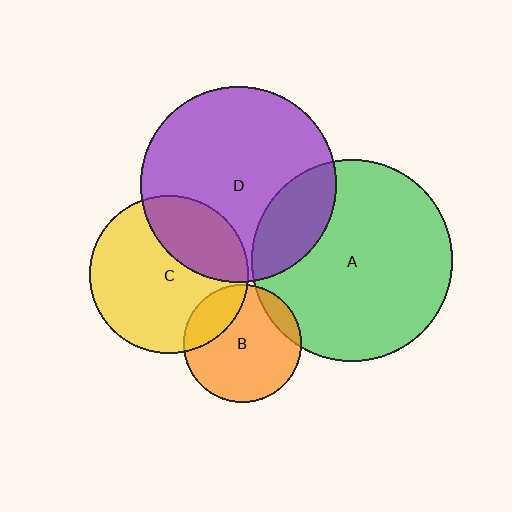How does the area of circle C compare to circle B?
Approximately 1.8 times.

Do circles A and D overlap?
Yes.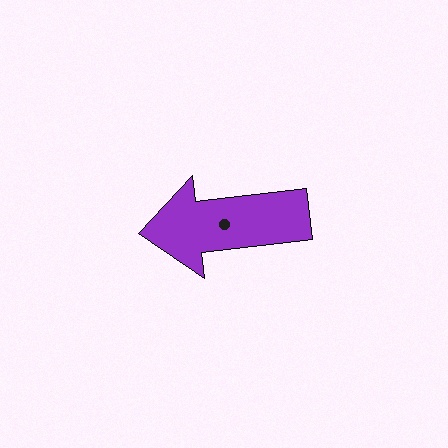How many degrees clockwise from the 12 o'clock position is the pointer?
Approximately 263 degrees.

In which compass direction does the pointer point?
West.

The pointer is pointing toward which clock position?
Roughly 9 o'clock.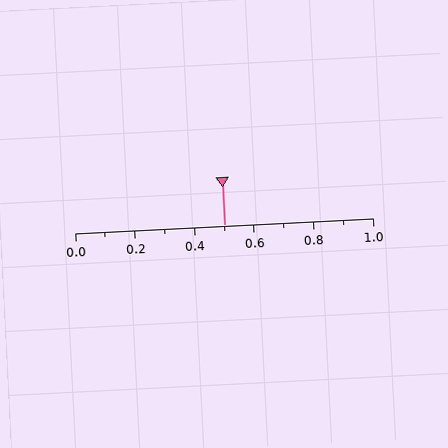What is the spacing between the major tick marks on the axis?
The major ticks are spaced 0.2 apart.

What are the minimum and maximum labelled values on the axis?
The axis runs from 0.0 to 1.0.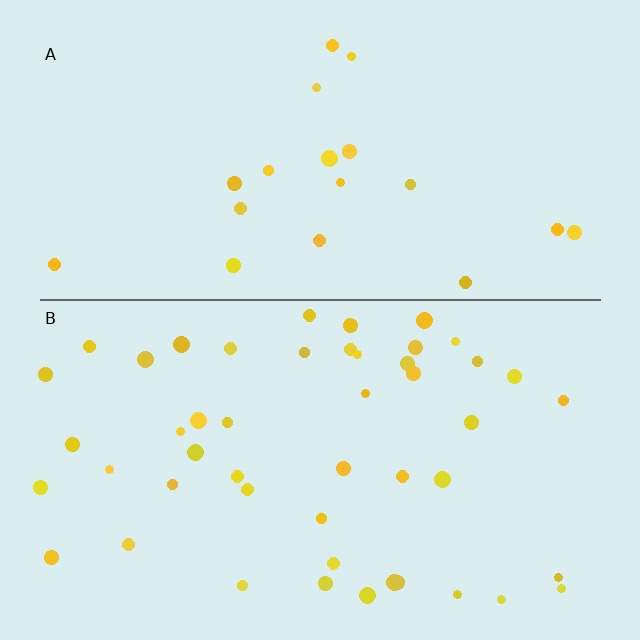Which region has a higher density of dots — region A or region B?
B (the bottom).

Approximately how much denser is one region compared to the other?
Approximately 2.5× — region B over region A.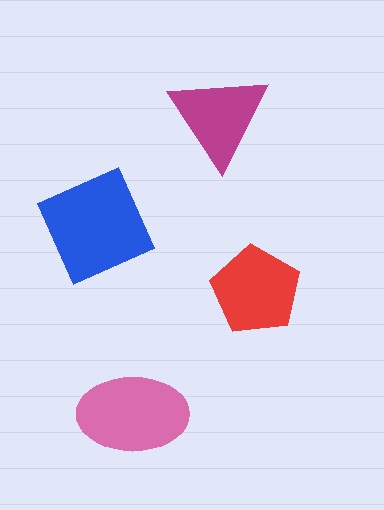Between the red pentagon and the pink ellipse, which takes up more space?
The pink ellipse.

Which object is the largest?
The blue square.